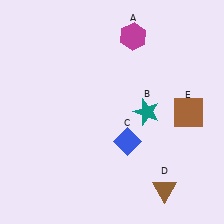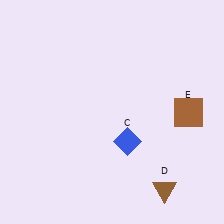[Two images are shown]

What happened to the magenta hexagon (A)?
The magenta hexagon (A) was removed in Image 2. It was in the top-right area of Image 1.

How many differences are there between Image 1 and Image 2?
There are 2 differences between the two images.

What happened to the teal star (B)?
The teal star (B) was removed in Image 2. It was in the top-right area of Image 1.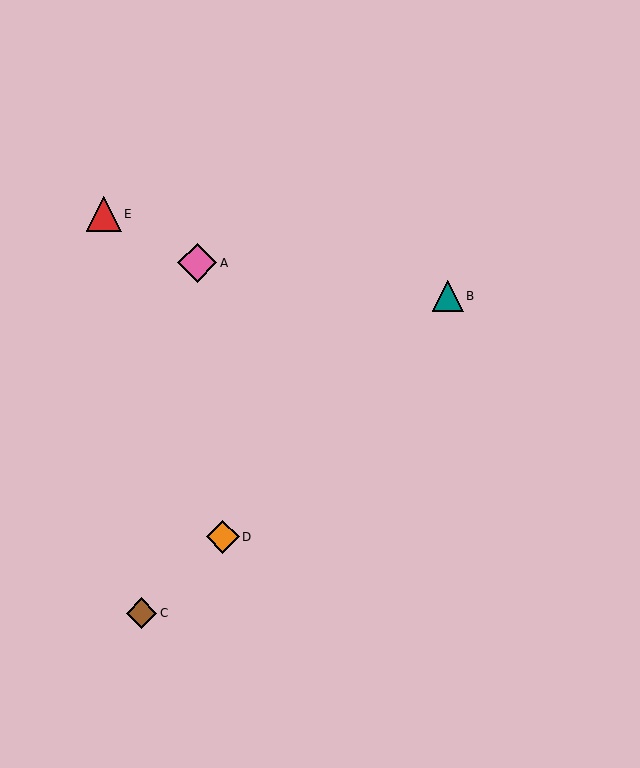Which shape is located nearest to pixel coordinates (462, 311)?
The teal triangle (labeled B) at (448, 296) is nearest to that location.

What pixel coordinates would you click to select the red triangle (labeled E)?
Click at (104, 214) to select the red triangle E.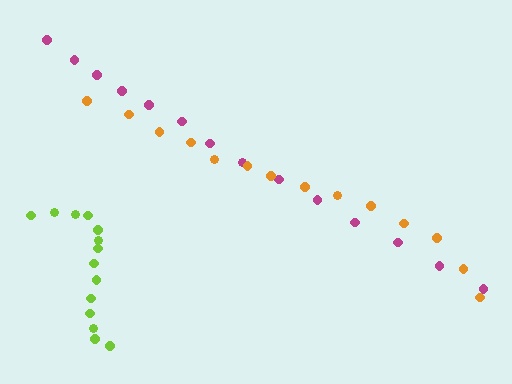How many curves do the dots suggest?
There are 3 distinct paths.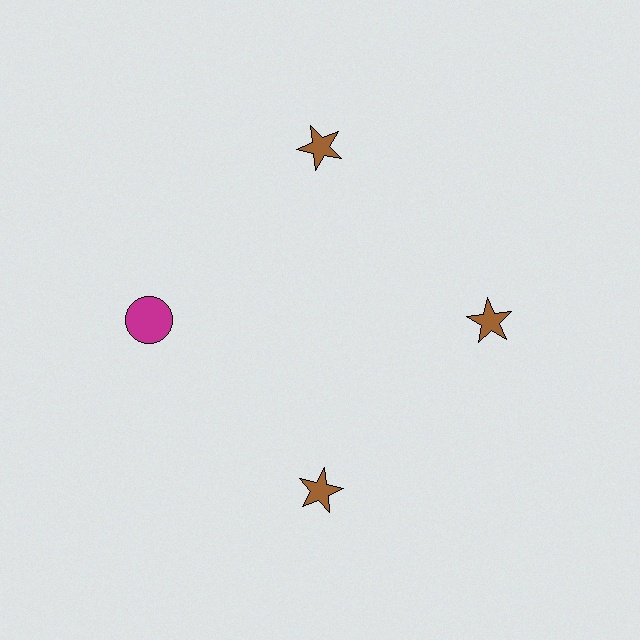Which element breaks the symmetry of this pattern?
The magenta circle at roughly the 9 o'clock position breaks the symmetry. All other shapes are brown stars.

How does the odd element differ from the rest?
It differs in both color (magenta instead of brown) and shape (circle instead of star).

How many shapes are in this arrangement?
There are 4 shapes arranged in a ring pattern.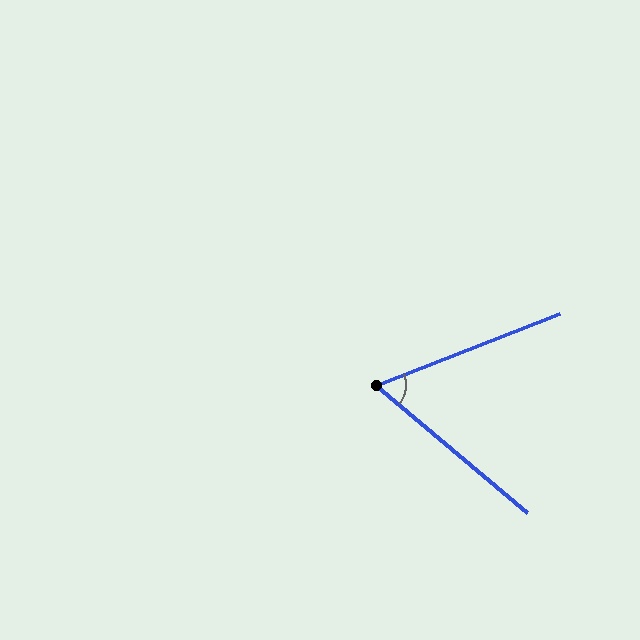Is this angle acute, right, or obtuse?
It is acute.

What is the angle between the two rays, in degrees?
Approximately 61 degrees.